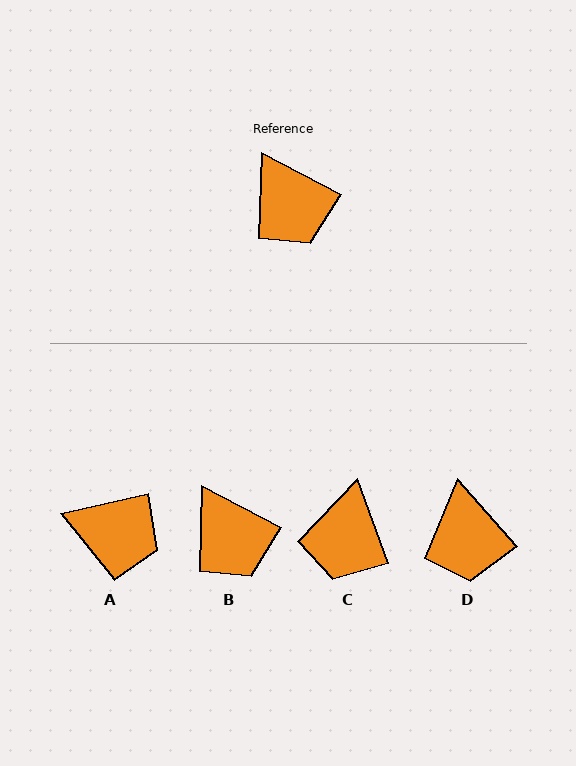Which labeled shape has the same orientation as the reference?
B.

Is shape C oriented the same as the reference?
No, it is off by about 42 degrees.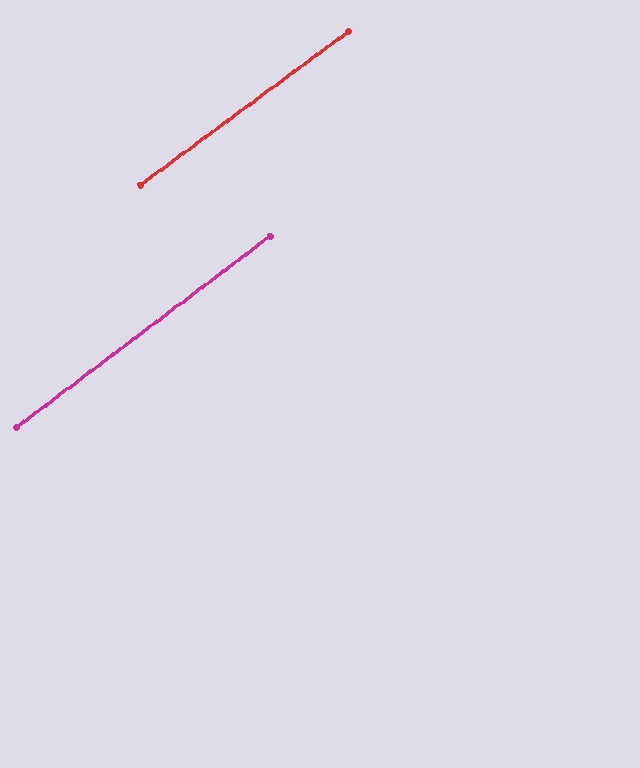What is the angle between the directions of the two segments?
Approximately 1 degree.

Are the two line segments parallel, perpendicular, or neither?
Parallel — their directions differ by only 0.6°.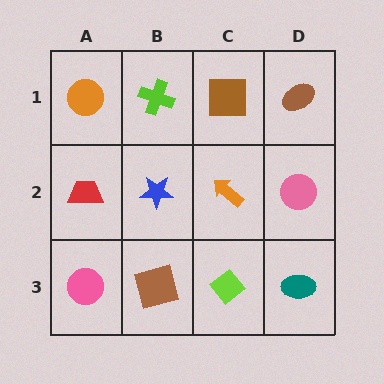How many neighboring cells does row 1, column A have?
2.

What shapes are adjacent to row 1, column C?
An orange arrow (row 2, column C), a lime cross (row 1, column B), a brown ellipse (row 1, column D).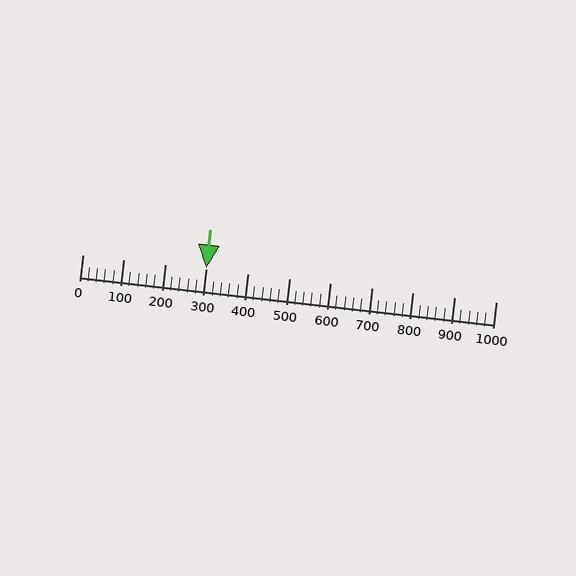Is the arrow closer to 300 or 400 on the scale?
The arrow is closer to 300.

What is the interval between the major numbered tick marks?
The major tick marks are spaced 100 units apart.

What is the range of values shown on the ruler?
The ruler shows values from 0 to 1000.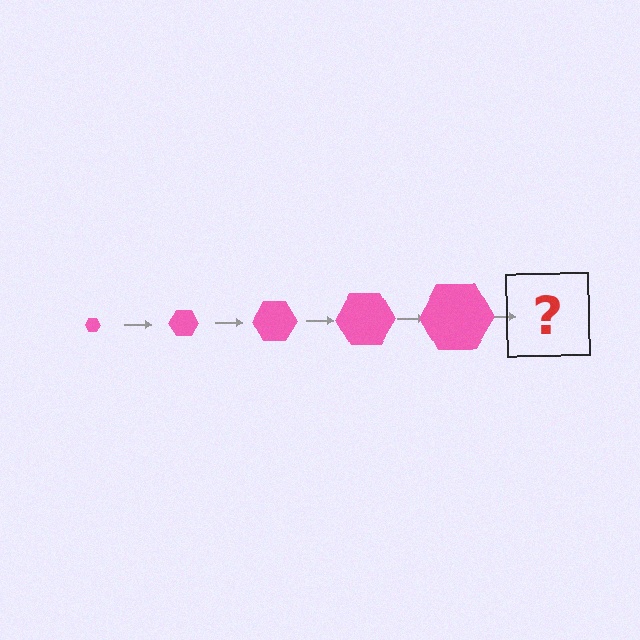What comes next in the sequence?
The next element should be a pink hexagon, larger than the previous one.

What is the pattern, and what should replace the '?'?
The pattern is that the hexagon gets progressively larger each step. The '?' should be a pink hexagon, larger than the previous one.